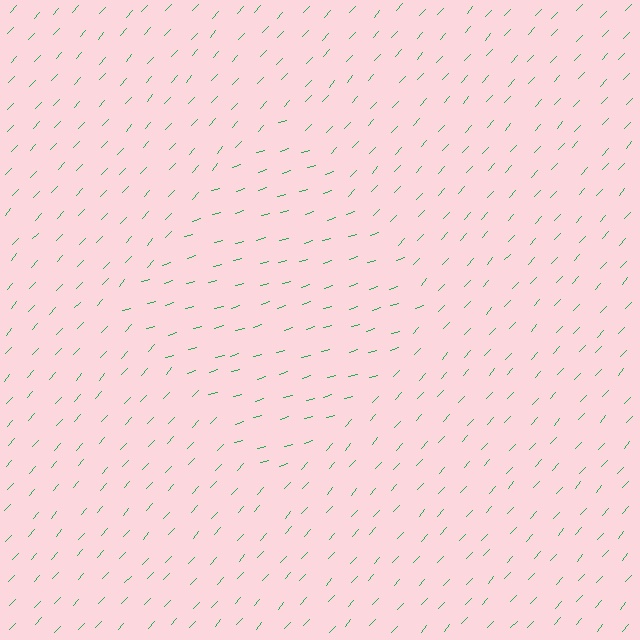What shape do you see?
I see a diamond.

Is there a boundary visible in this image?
Yes, there is a texture boundary formed by a change in line orientation.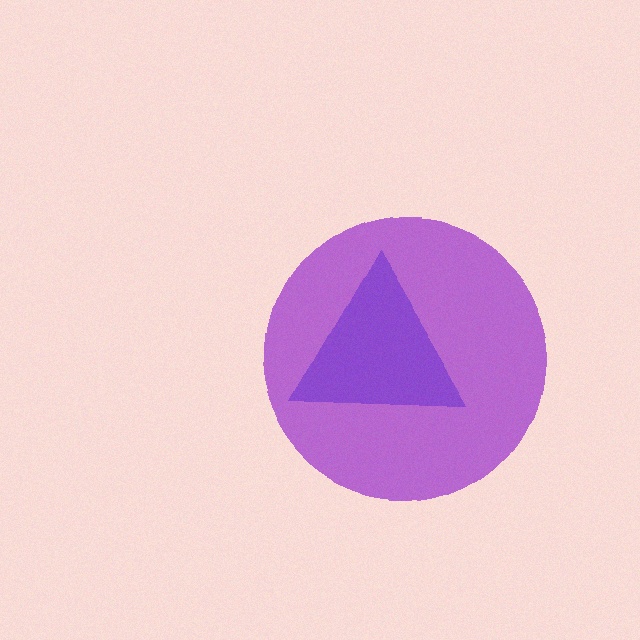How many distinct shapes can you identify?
There are 2 distinct shapes: a blue triangle, a purple circle.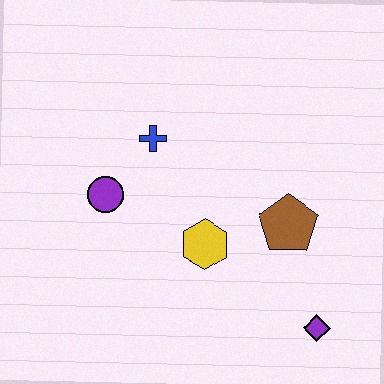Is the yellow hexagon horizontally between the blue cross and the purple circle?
No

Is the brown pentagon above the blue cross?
No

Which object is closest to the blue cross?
The purple circle is closest to the blue cross.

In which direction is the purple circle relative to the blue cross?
The purple circle is below the blue cross.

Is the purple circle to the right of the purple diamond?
No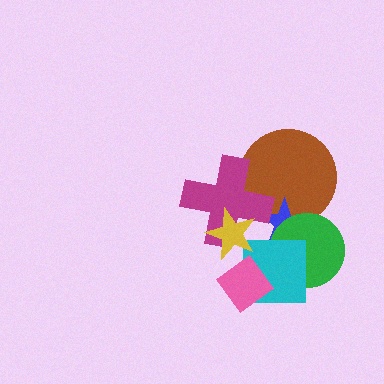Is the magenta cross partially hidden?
Yes, it is partially covered by another shape.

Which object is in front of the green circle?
The cyan square is in front of the green circle.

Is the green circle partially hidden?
Yes, it is partially covered by another shape.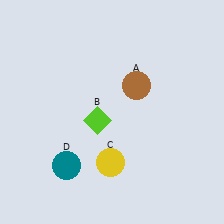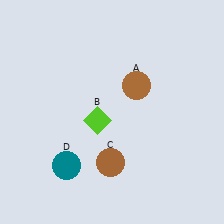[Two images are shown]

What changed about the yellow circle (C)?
In Image 1, C is yellow. In Image 2, it changed to brown.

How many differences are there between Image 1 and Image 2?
There is 1 difference between the two images.